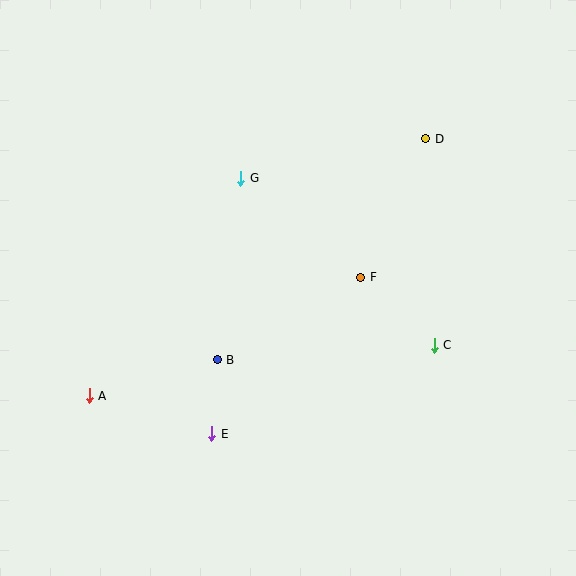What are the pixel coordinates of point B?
Point B is at (217, 360).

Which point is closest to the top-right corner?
Point D is closest to the top-right corner.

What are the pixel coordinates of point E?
Point E is at (212, 434).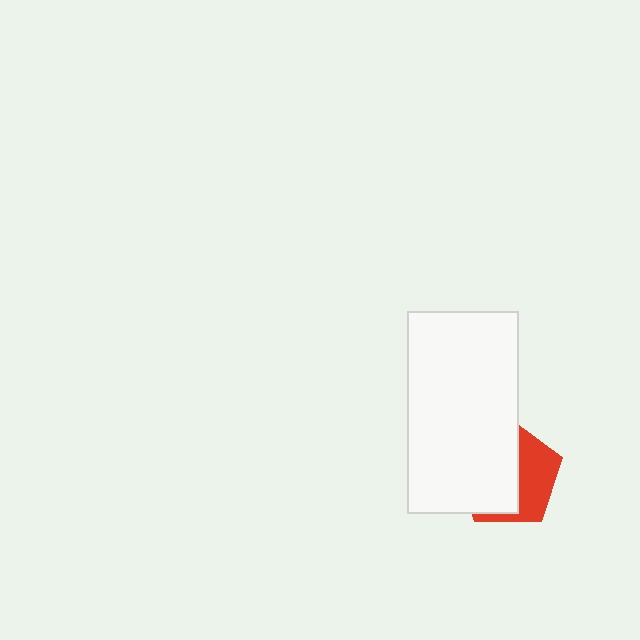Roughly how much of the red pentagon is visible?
A small part of it is visible (roughly 41%).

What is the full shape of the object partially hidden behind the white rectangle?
The partially hidden object is a red pentagon.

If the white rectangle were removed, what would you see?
You would see the complete red pentagon.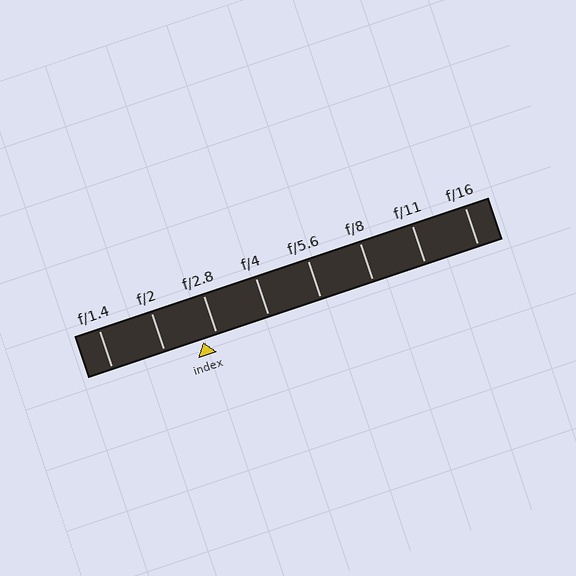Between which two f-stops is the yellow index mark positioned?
The index mark is between f/2 and f/2.8.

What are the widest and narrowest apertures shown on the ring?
The widest aperture shown is f/1.4 and the narrowest is f/16.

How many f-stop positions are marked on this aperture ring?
There are 8 f-stop positions marked.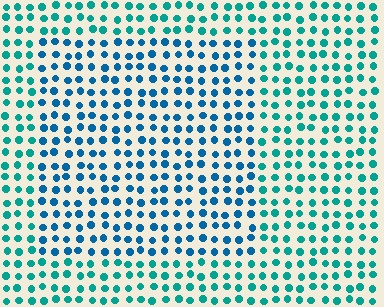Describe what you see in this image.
The image is filled with small teal elements in a uniform arrangement. A rectangle-shaped region is visible where the elements are tinted to a slightly different hue, forming a subtle color boundary.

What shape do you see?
I see a rectangle.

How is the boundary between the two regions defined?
The boundary is defined purely by a slight shift in hue (about 29 degrees). Spacing, size, and orientation are identical on both sides.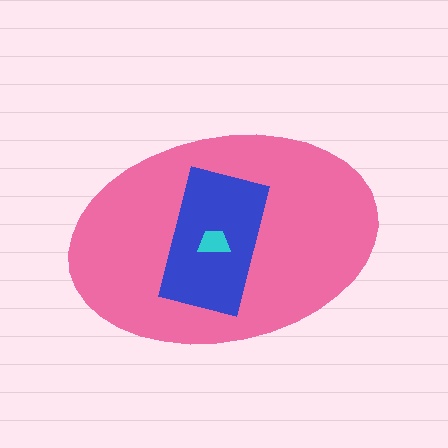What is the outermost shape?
The pink ellipse.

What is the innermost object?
The cyan trapezoid.